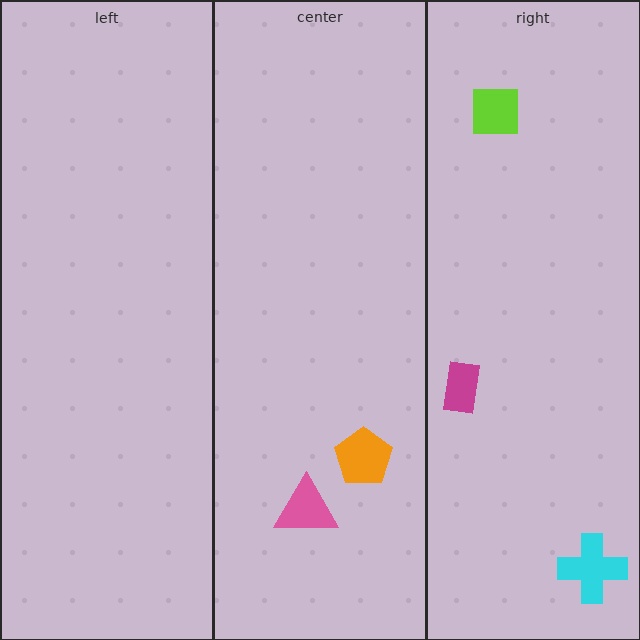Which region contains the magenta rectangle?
The right region.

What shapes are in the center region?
The orange pentagon, the pink triangle.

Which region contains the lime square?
The right region.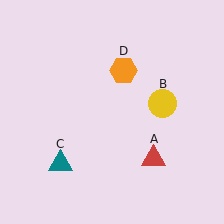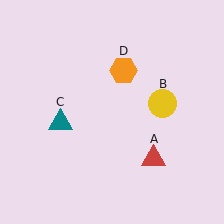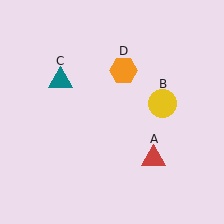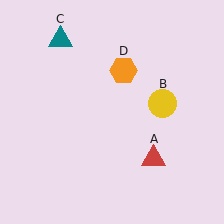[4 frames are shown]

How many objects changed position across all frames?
1 object changed position: teal triangle (object C).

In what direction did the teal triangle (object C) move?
The teal triangle (object C) moved up.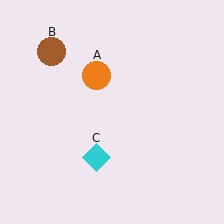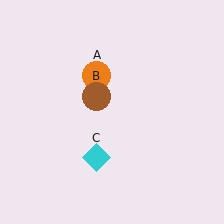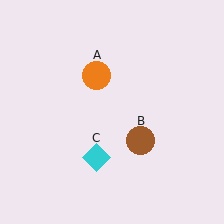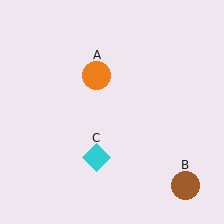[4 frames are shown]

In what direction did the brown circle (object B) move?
The brown circle (object B) moved down and to the right.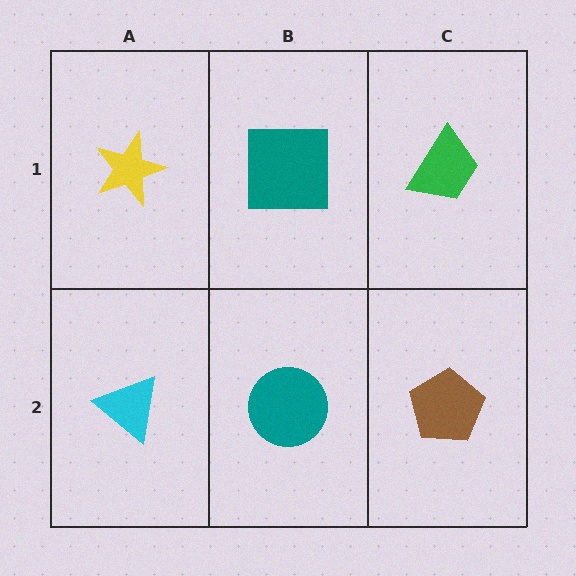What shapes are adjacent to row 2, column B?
A teal square (row 1, column B), a cyan triangle (row 2, column A), a brown pentagon (row 2, column C).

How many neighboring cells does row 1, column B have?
3.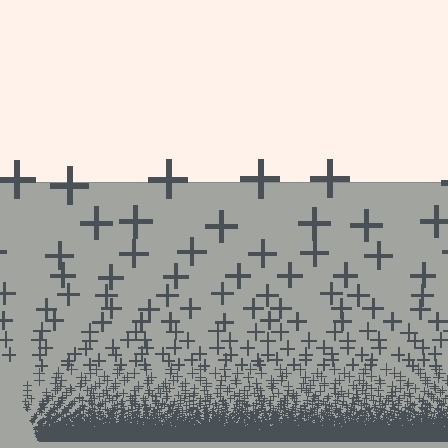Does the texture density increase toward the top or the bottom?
Density increases toward the bottom.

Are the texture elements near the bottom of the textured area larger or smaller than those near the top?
Smaller. The gradient is inverted — elements near the bottom are smaller and denser.